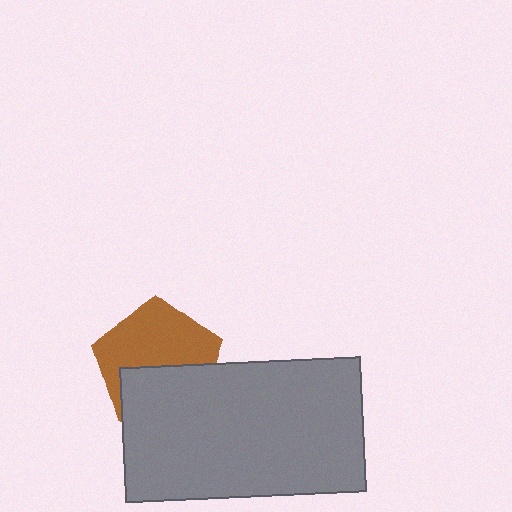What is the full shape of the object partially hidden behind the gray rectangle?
The partially hidden object is a brown pentagon.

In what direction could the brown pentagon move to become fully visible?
The brown pentagon could move up. That would shift it out from behind the gray rectangle entirely.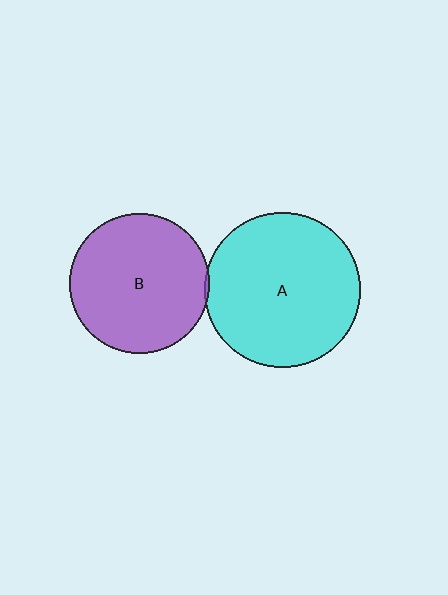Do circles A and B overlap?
Yes.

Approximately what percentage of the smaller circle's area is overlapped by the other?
Approximately 5%.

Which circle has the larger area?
Circle A (cyan).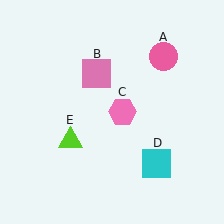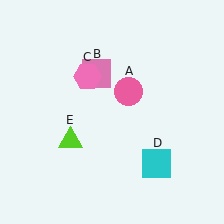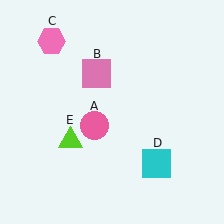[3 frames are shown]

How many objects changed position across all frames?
2 objects changed position: pink circle (object A), pink hexagon (object C).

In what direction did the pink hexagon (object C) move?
The pink hexagon (object C) moved up and to the left.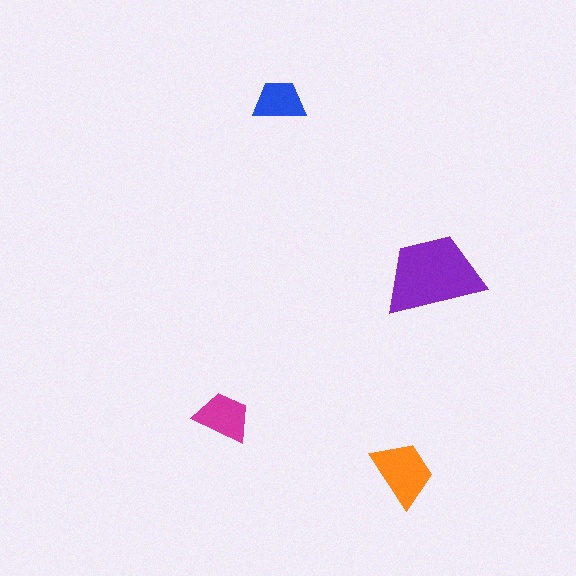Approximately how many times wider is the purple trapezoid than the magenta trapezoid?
About 1.5 times wider.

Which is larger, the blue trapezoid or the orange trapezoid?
The orange one.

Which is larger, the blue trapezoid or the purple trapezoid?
The purple one.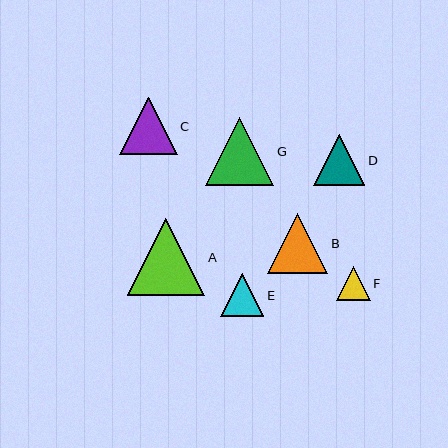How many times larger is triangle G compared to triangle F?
Triangle G is approximately 2.0 times the size of triangle F.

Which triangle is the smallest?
Triangle F is the smallest with a size of approximately 33 pixels.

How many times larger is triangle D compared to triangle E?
Triangle D is approximately 1.2 times the size of triangle E.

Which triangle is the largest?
Triangle A is the largest with a size of approximately 77 pixels.